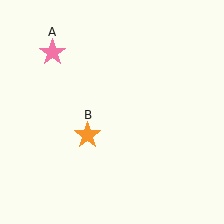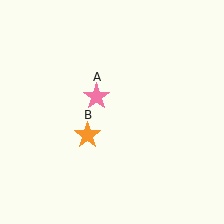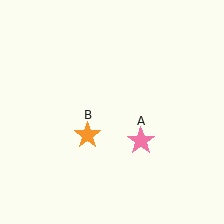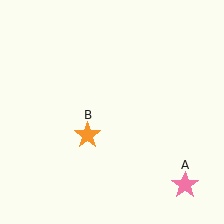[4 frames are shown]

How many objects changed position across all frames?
1 object changed position: pink star (object A).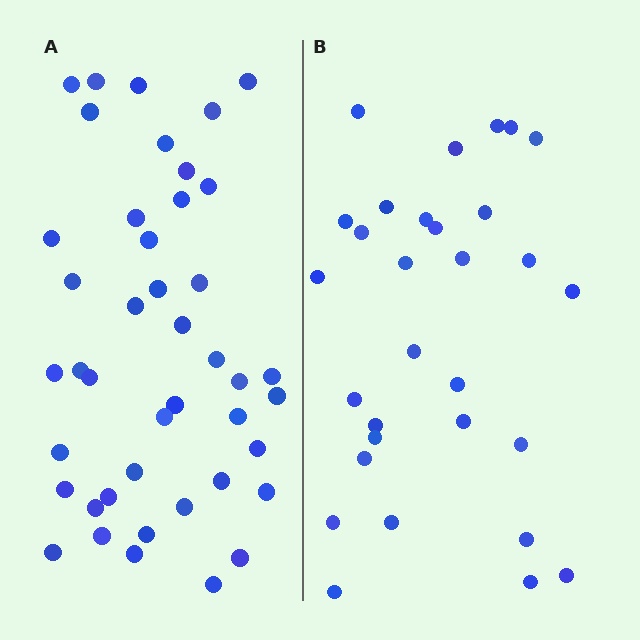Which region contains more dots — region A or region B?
Region A (the left region) has more dots.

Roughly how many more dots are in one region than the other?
Region A has approximately 15 more dots than region B.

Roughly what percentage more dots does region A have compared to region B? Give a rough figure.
About 45% more.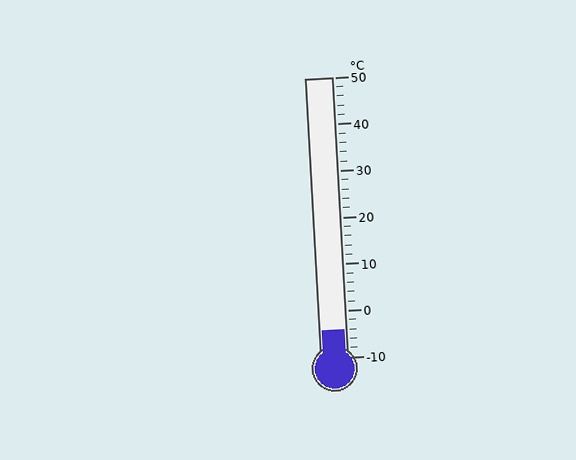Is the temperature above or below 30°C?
The temperature is below 30°C.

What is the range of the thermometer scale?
The thermometer scale ranges from -10°C to 50°C.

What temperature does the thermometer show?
The thermometer shows approximately -4°C.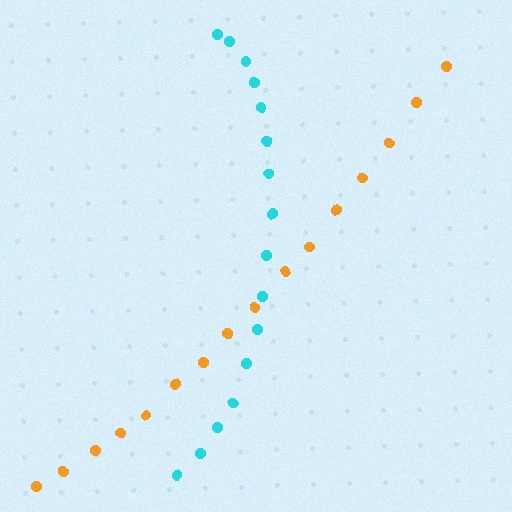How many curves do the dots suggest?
There are 2 distinct paths.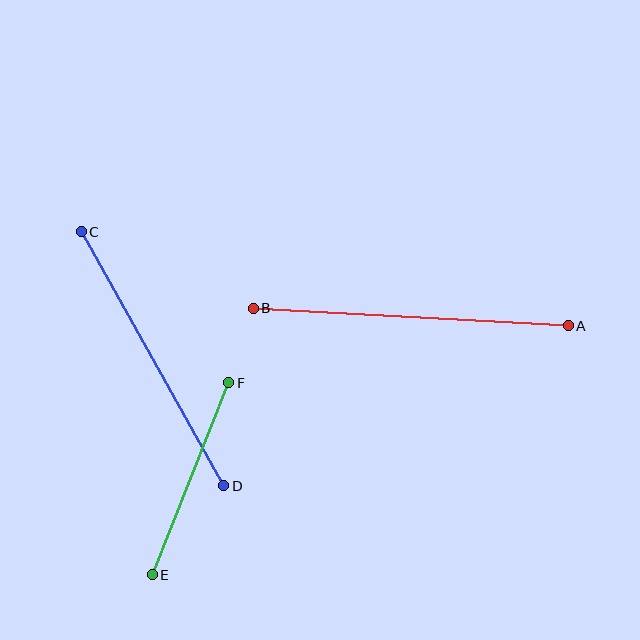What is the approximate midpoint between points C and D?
The midpoint is at approximately (152, 359) pixels.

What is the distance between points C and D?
The distance is approximately 291 pixels.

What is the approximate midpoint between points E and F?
The midpoint is at approximately (190, 479) pixels.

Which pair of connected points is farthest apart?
Points A and B are farthest apart.